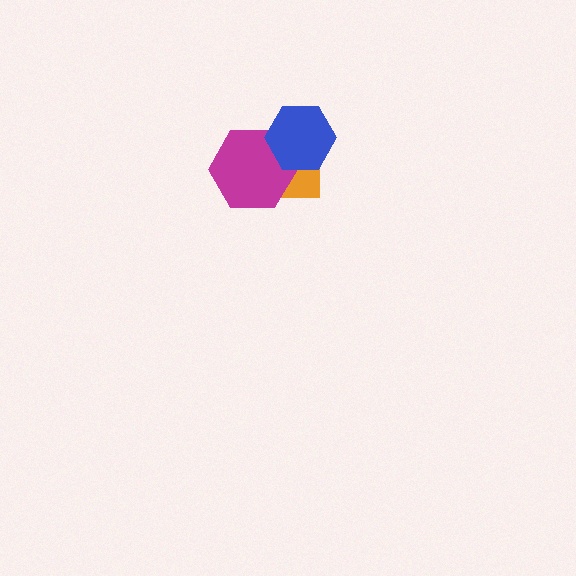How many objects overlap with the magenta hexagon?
2 objects overlap with the magenta hexagon.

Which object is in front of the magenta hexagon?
The blue hexagon is in front of the magenta hexagon.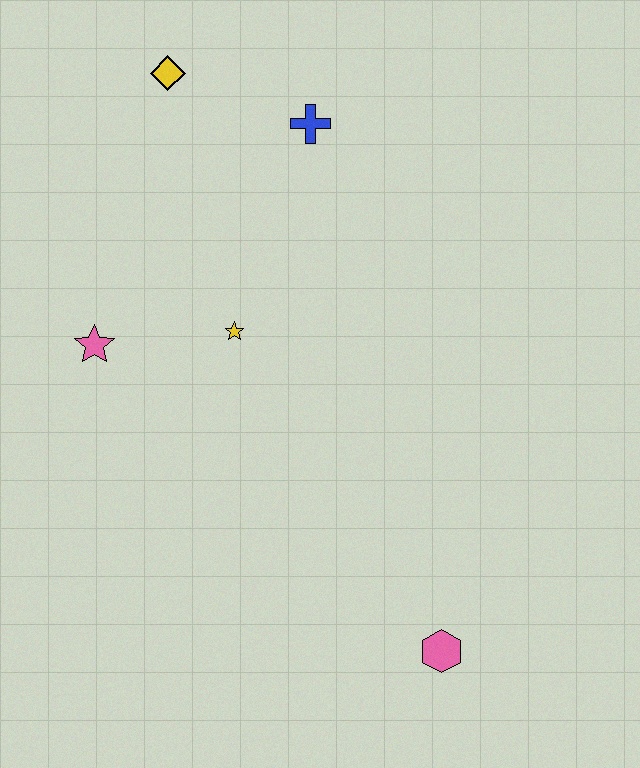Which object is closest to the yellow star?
The pink star is closest to the yellow star.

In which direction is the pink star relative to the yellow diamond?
The pink star is below the yellow diamond.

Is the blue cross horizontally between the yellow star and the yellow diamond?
No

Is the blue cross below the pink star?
No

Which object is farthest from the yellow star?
The pink hexagon is farthest from the yellow star.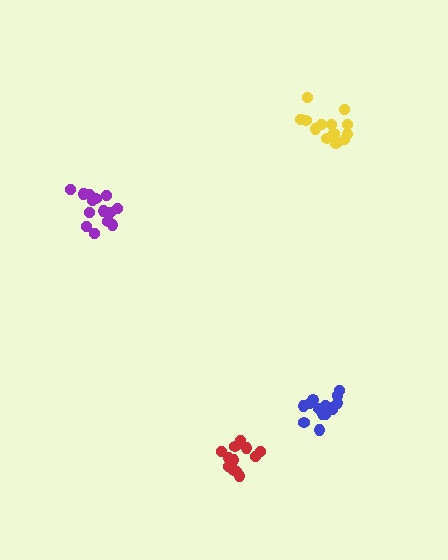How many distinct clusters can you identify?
There are 4 distinct clusters.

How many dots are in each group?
Group 1: 14 dots, Group 2: 13 dots, Group 3: 14 dots, Group 4: 15 dots (56 total).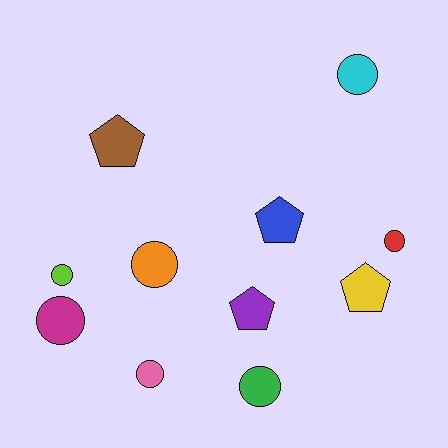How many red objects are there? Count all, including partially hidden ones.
There is 1 red object.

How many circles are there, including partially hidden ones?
There are 7 circles.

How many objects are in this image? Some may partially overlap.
There are 11 objects.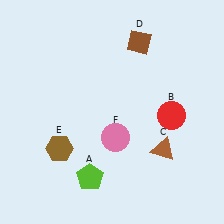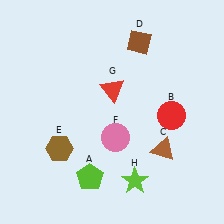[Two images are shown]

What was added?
A red triangle (G), a lime star (H) were added in Image 2.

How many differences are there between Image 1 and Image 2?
There are 2 differences between the two images.